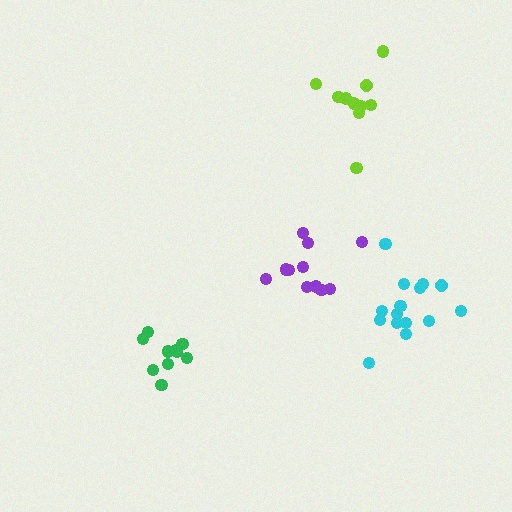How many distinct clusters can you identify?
There are 4 distinct clusters.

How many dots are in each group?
Group 1: 11 dots, Group 2: 10 dots, Group 3: 10 dots, Group 4: 15 dots (46 total).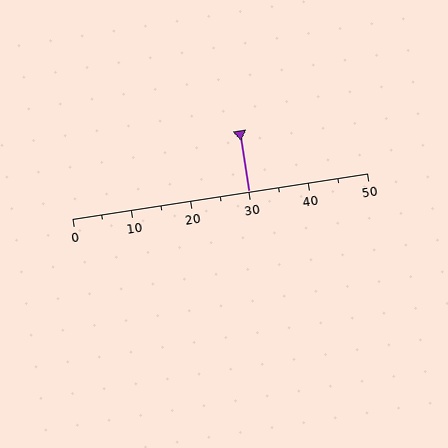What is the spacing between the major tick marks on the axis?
The major ticks are spaced 10 apart.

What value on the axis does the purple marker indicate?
The marker indicates approximately 30.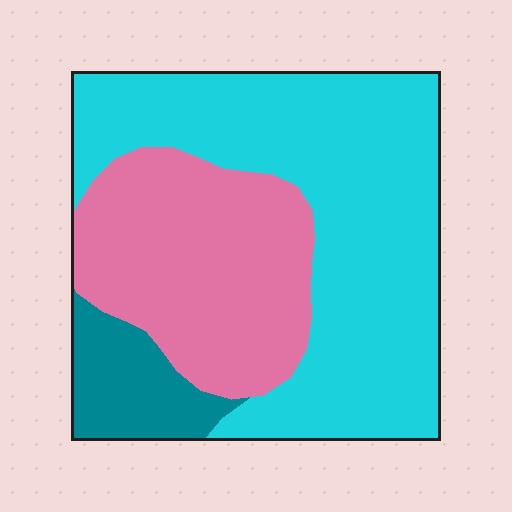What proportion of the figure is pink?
Pink covers 34% of the figure.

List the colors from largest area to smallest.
From largest to smallest: cyan, pink, teal.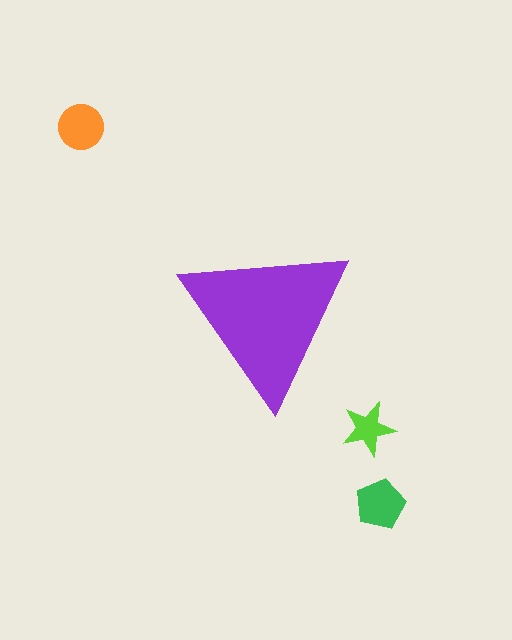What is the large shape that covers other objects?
A purple triangle.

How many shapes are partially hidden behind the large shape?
0 shapes are partially hidden.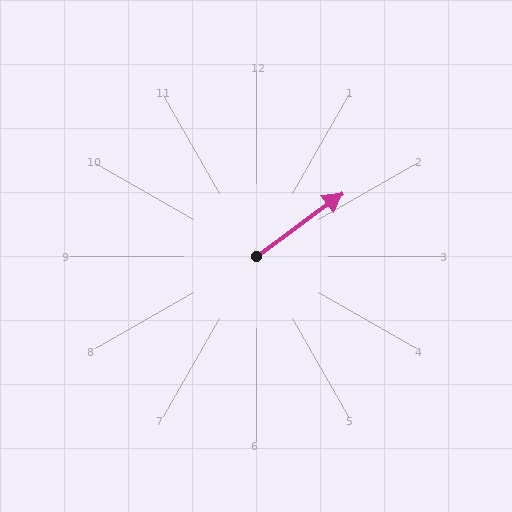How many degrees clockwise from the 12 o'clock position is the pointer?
Approximately 54 degrees.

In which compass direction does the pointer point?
Northeast.